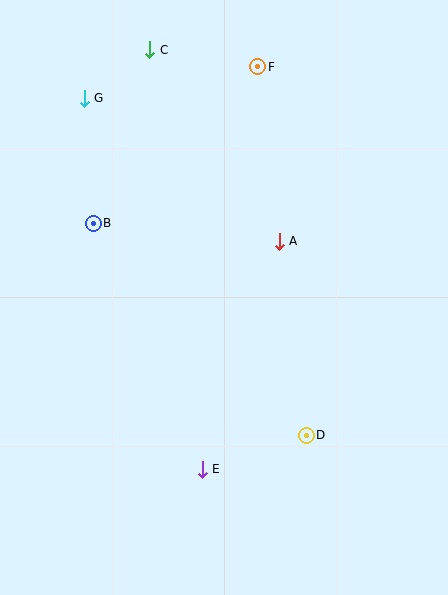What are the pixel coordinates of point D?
Point D is at (306, 435).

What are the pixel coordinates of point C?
Point C is at (150, 50).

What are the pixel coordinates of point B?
Point B is at (93, 223).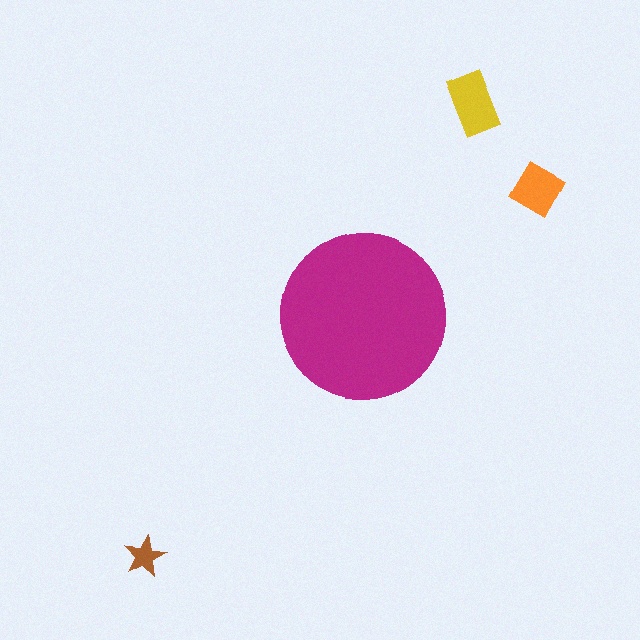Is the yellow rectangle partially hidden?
No, the yellow rectangle is fully visible.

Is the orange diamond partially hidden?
No, the orange diamond is fully visible.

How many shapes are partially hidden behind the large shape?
0 shapes are partially hidden.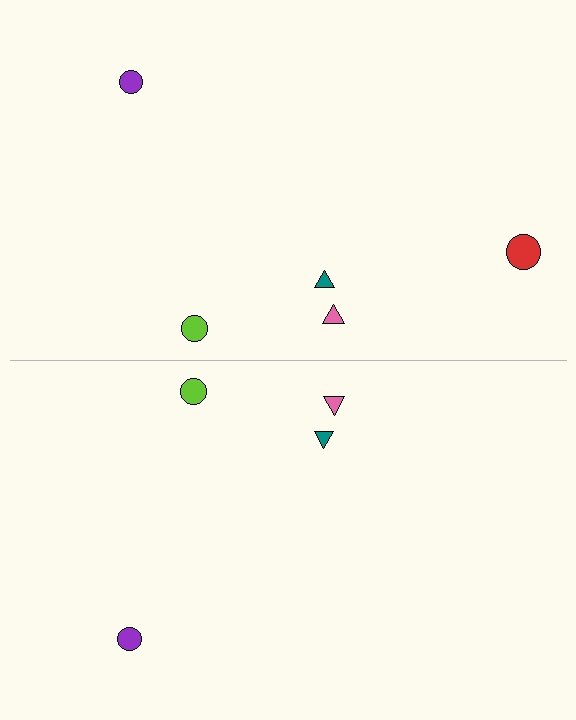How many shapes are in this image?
There are 9 shapes in this image.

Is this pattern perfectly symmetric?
No, the pattern is not perfectly symmetric. A red circle is missing from the bottom side.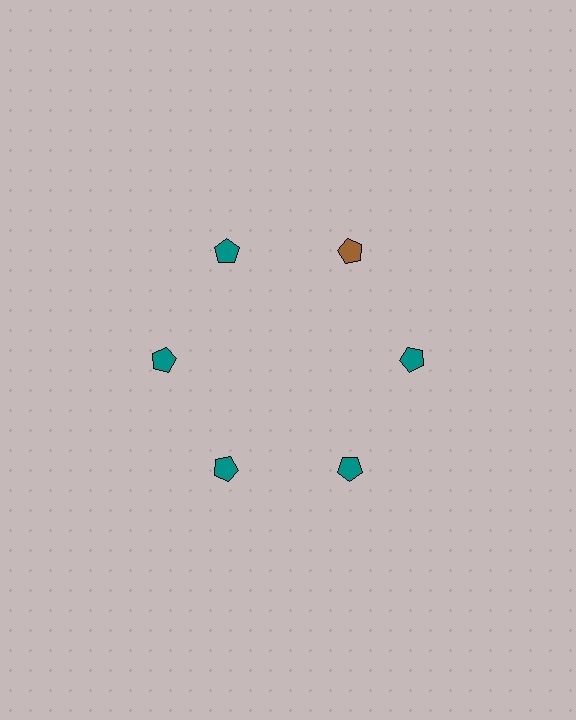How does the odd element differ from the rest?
It has a different color: brown instead of teal.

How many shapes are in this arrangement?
There are 6 shapes arranged in a ring pattern.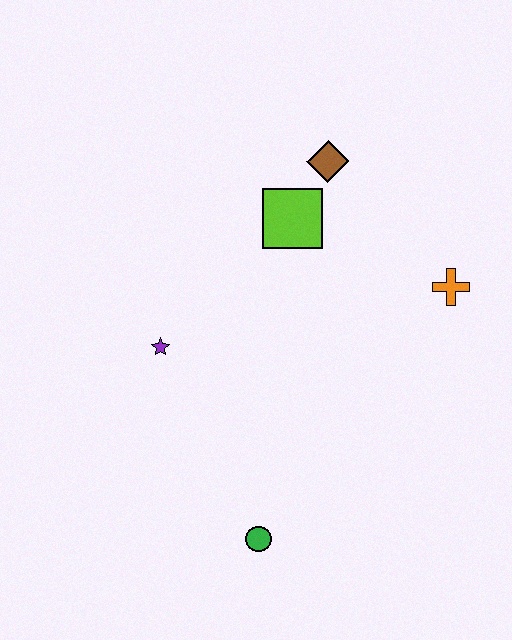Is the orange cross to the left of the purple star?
No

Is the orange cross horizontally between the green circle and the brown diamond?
No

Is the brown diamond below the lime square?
No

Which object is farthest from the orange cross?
The green circle is farthest from the orange cross.